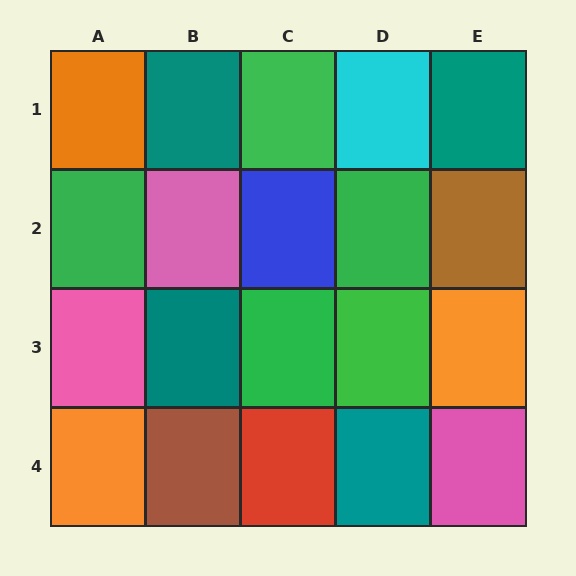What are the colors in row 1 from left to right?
Orange, teal, green, cyan, teal.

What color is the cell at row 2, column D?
Green.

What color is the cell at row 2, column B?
Pink.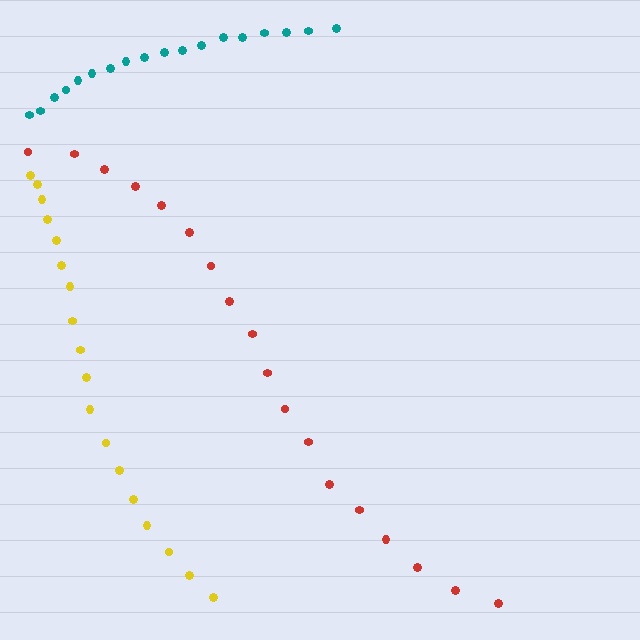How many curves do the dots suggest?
There are 3 distinct paths.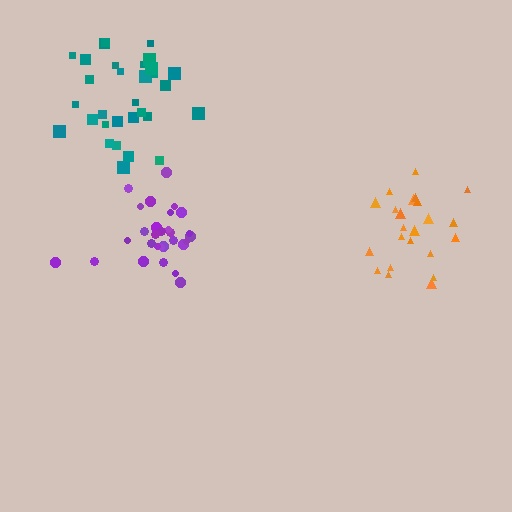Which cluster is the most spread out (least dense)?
Orange.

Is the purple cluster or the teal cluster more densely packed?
Purple.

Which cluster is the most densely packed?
Purple.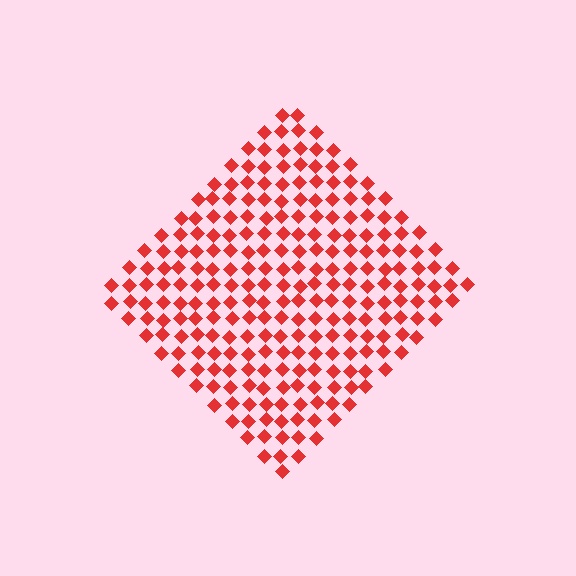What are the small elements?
The small elements are diamonds.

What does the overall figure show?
The overall figure shows a diamond.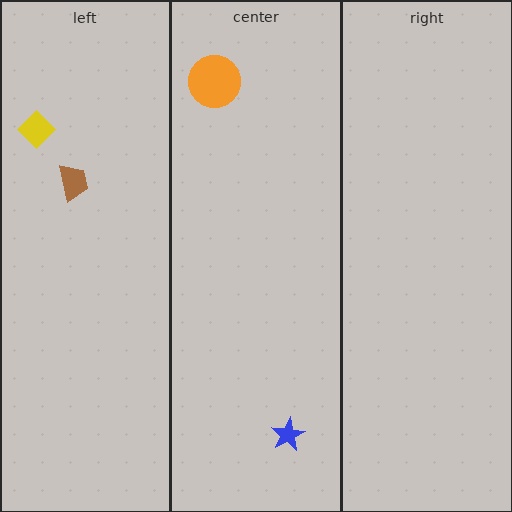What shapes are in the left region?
The brown trapezoid, the yellow diamond.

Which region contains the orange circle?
The center region.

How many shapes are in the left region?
2.